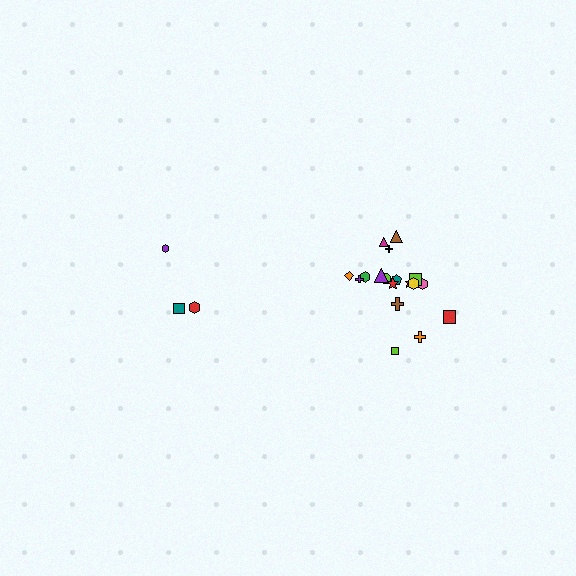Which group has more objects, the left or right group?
The right group.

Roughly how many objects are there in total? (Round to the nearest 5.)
Roughly 20 objects in total.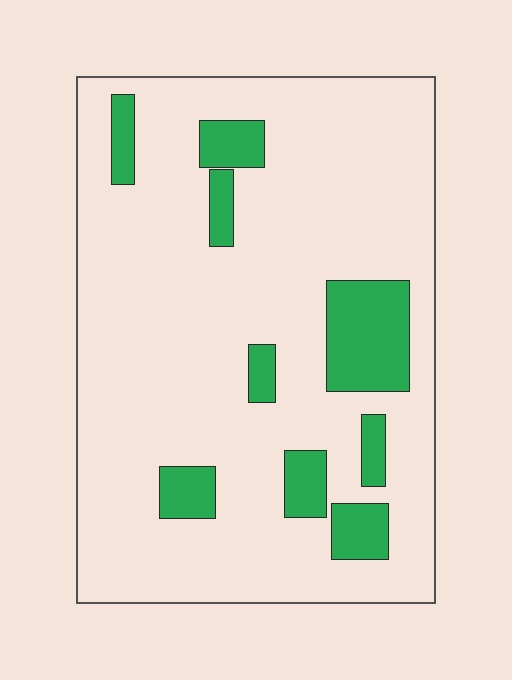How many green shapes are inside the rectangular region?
9.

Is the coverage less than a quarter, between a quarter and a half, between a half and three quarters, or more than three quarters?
Less than a quarter.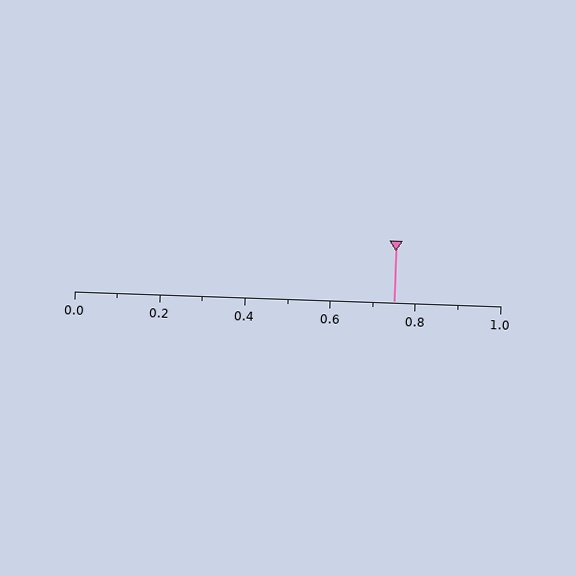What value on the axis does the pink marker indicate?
The marker indicates approximately 0.75.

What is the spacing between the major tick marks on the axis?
The major ticks are spaced 0.2 apart.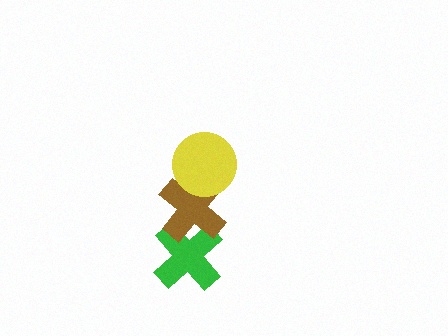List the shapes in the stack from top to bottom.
From top to bottom: the yellow circle, the brown cross, the green cross.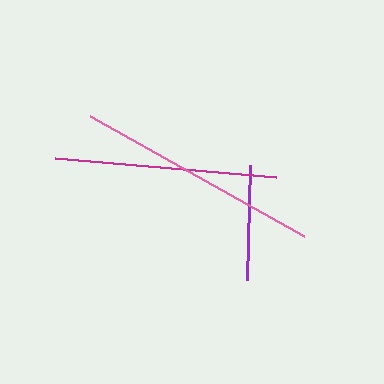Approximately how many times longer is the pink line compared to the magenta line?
The pink line is approximately 1.1 times the length of the magenta line.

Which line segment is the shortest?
The purple line is the shortest at approximately 116 pixels.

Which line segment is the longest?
The pink line is the longest at approximately 245 pixels.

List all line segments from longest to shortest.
From longest to shortest: pink, magenta, purple.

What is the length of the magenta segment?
The magenta segment is approximately 222 pixels long.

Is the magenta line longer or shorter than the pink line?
The pink line is longer than the magenta line.